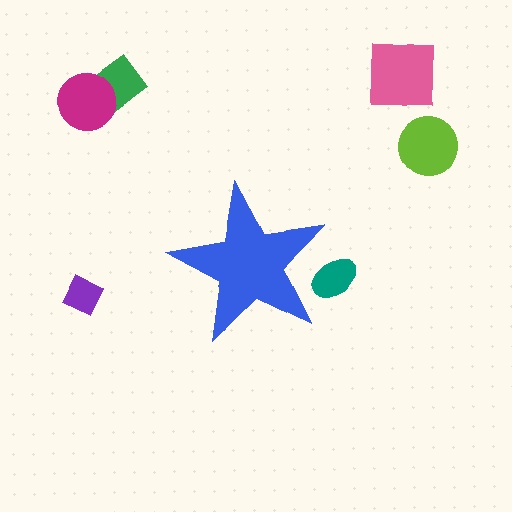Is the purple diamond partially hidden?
No, the purple diamond is fully visible.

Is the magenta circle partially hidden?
No, the magenta circle is fully visible.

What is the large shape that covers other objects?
A blue star.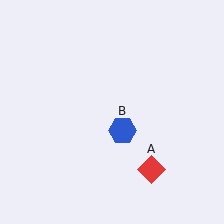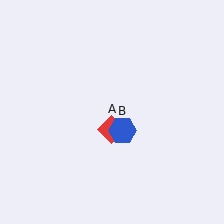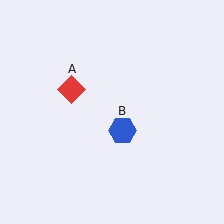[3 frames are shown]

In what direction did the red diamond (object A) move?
The red diamond (object A) moved up and to the left.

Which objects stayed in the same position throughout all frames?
Blue hexagon (object B) remained stationary.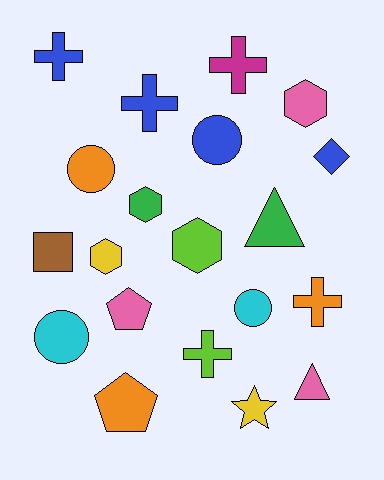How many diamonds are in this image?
There is 1 diamond.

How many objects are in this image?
There are 20 objects.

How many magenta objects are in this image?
There is 1 magenta object.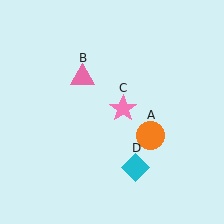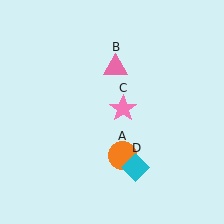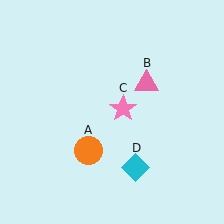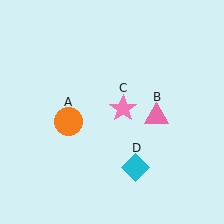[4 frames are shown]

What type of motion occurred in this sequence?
The orange circle (object A), pink triangle (object B) rotated clockwise around the center of the scene.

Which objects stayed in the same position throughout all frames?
Pink star (object C) and cyan diamond (object D) remained stationary.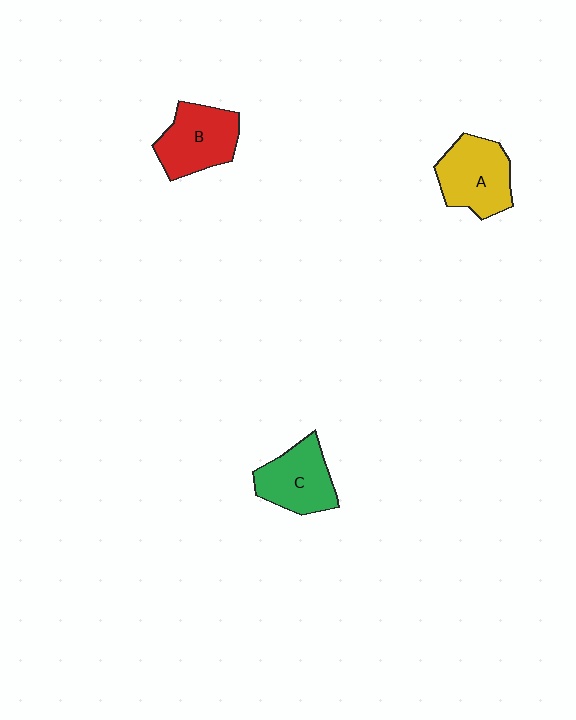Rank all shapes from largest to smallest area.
From largest to smallest: A (yellow), B (red), C (green).